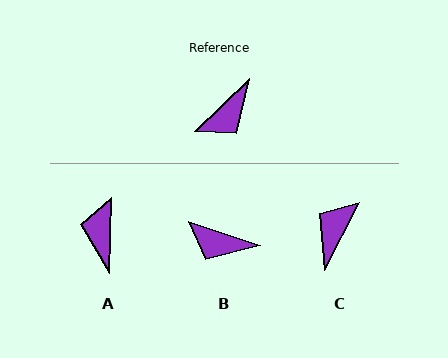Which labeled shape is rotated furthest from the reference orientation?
C, about 162 degrees away.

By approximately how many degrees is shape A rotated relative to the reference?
Approximately 136 degrees clockwise.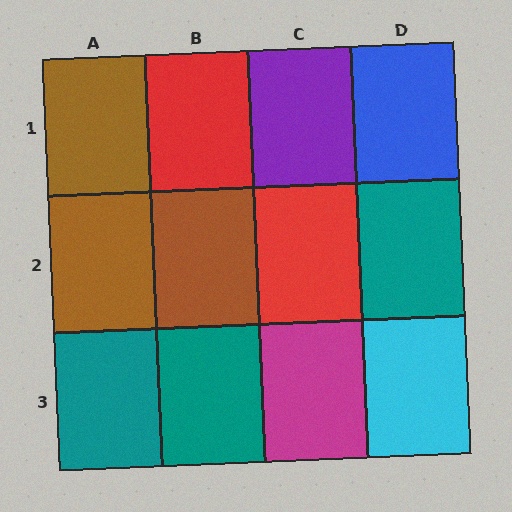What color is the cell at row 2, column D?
Teal.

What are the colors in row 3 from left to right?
Teal, teal, magenta, cyan.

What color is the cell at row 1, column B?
Red.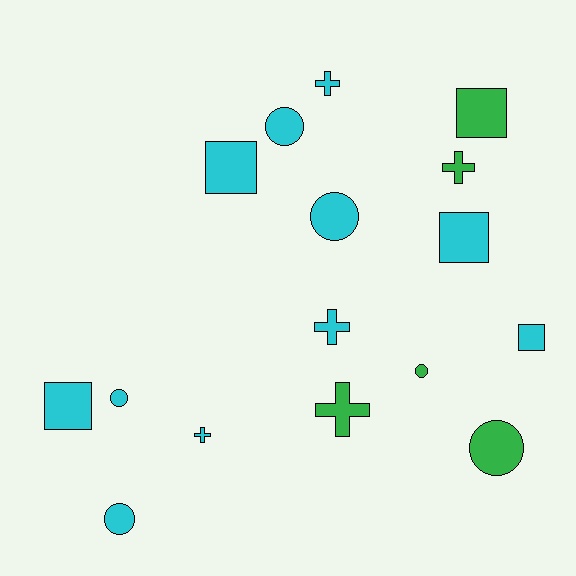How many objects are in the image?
There are 16 objects.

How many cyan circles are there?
There are 4 cyan circles.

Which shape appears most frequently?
Circle, with 6 objects.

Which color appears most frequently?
Cyan, with 11 objects.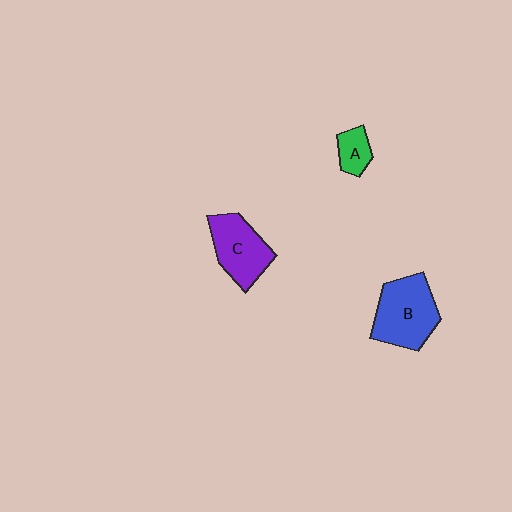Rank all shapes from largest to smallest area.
From largest to smallest: B (blue), C (purple), A (green).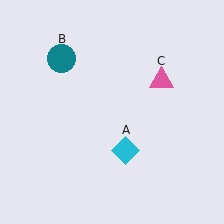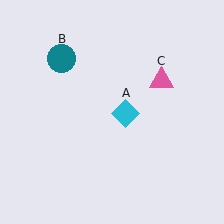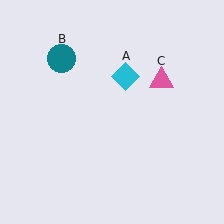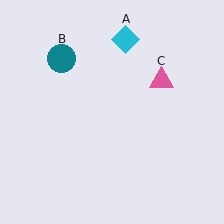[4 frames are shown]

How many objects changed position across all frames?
1 object changed position: cyan diamond (object A).